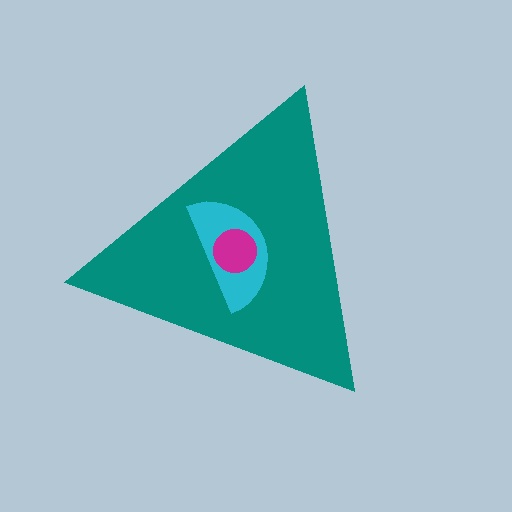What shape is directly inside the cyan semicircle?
The magenta circle.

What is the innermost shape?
The magenta circle.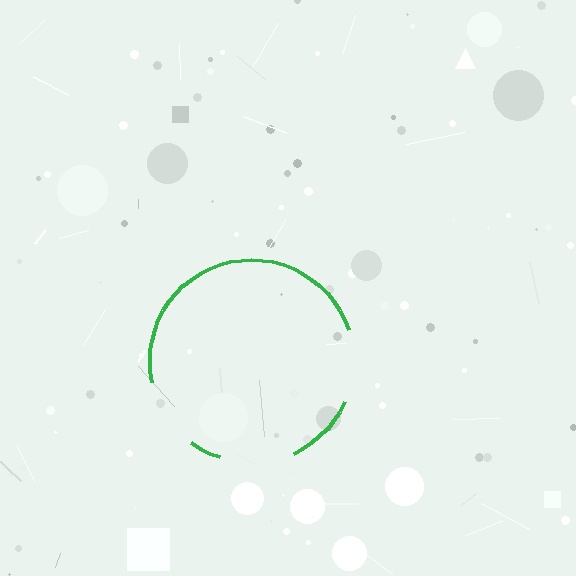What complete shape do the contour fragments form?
The contour fragments form a circle.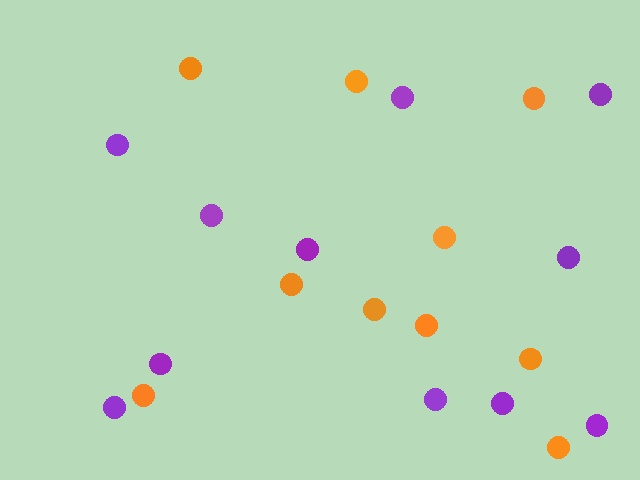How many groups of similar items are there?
There are 2 groups: one group of orange circles (10) and one group of purple circles (11).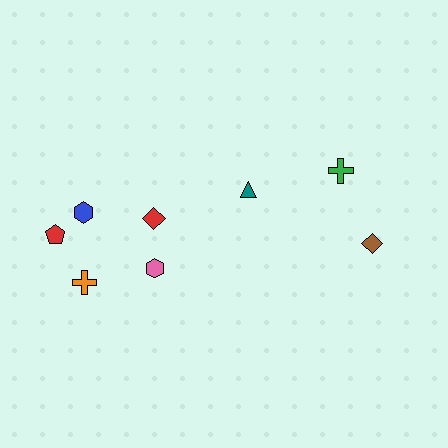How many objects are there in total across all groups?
There are 8 objects.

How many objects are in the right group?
There are 3 objects.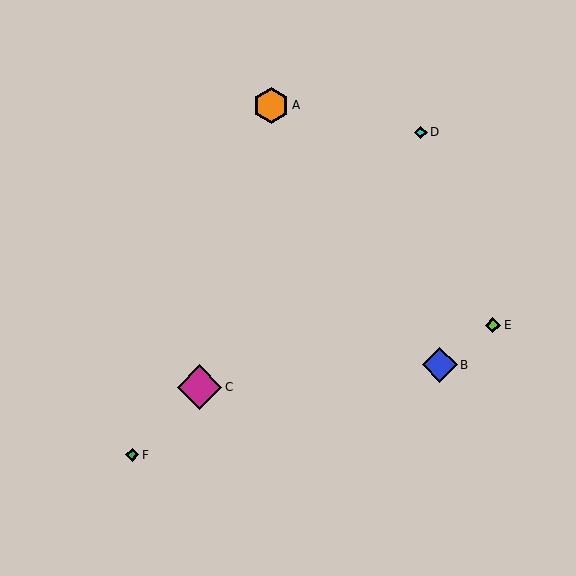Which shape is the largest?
The magenta diamond (labeled C) is the largest.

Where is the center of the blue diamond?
The center of the blue diamond is at (440, 365).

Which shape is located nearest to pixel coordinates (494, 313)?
The lime diamond (labeled E) at (493, 325) is nearest to that location.